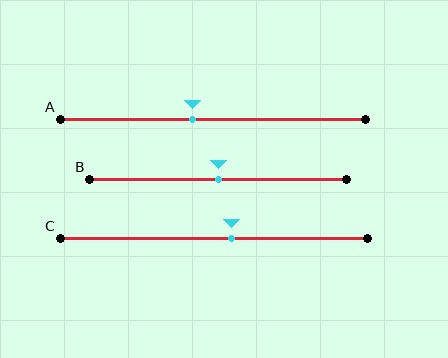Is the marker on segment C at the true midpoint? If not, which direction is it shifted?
No, the marker on segment C is shifted to the right by about 6% of the segment length.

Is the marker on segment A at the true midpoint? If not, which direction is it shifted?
No, the marker on segment A is shifted to the left by about 7% of the segment length.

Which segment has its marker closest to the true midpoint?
Segment B has its marker closest to the true midpoint.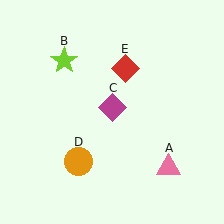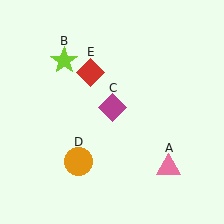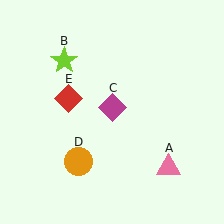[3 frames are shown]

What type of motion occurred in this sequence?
The red diamond (object E) rotated counterclockwise around the center of the scene.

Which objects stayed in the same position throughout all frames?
Pink triangle (object A) and lime star (object B) and magenta diamond (object C) and orange circle (object D) remained stationary.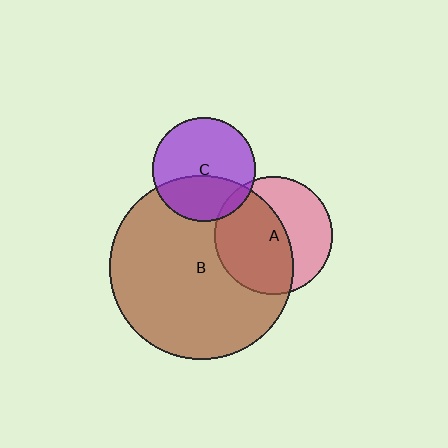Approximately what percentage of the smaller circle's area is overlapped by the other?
Approximately 35%.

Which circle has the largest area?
Circle B (brown).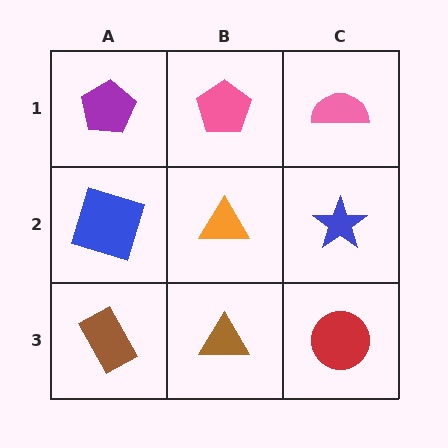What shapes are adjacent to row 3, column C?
A blue star (row 2, column C), a brown triangle (row 3, column B).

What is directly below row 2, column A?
A brown rectangle.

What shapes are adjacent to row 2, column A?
A purple pentagon (row 1, column A), a brown rectangle (row 3, column A), an orange triangle (row 2, column B).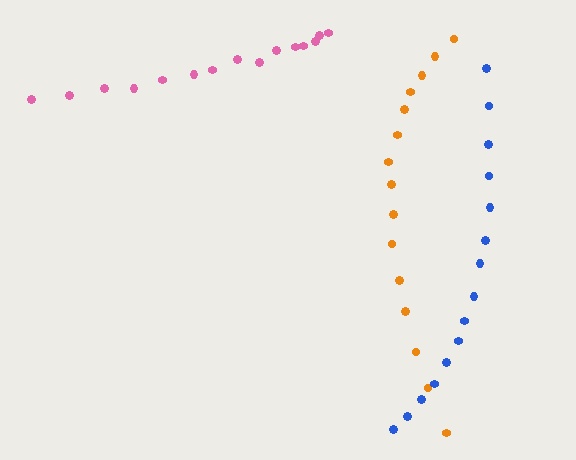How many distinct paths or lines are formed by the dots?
There are 3 distinct paths.